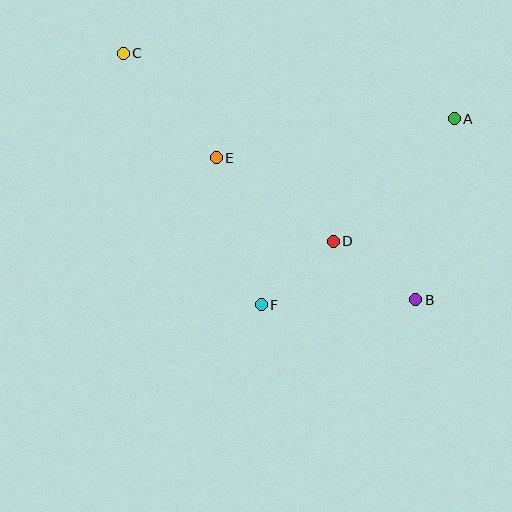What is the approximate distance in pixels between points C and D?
The distance between C and D is approximately 282 pixels.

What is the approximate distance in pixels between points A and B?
The distance between A and B is approximately 185 pixels.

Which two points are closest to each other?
Points D and F are closest to each other.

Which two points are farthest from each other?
Points B and C are farthest from each other.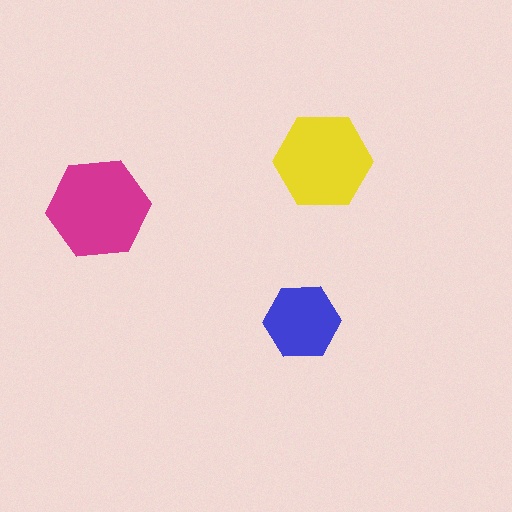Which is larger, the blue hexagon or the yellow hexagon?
The yellow one.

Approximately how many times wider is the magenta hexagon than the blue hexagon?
About 1.5 times wider.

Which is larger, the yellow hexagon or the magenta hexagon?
The magenta one.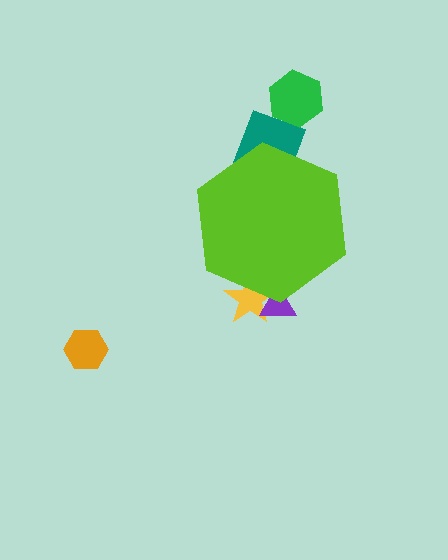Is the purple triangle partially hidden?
Yes, the purple triangle is partially hidden behind the lime hexagon.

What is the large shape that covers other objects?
A lime hexagon.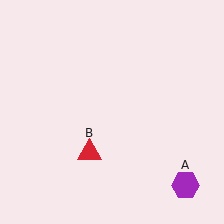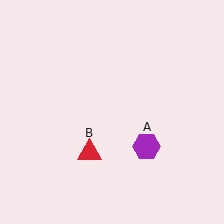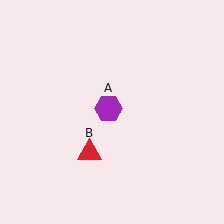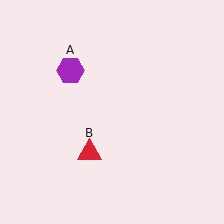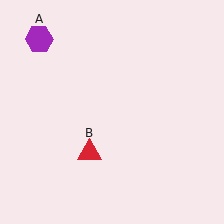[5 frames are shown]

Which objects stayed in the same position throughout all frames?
Red triangle (object B) remained stationary.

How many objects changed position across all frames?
1 object changed position: purple hexagon (object A).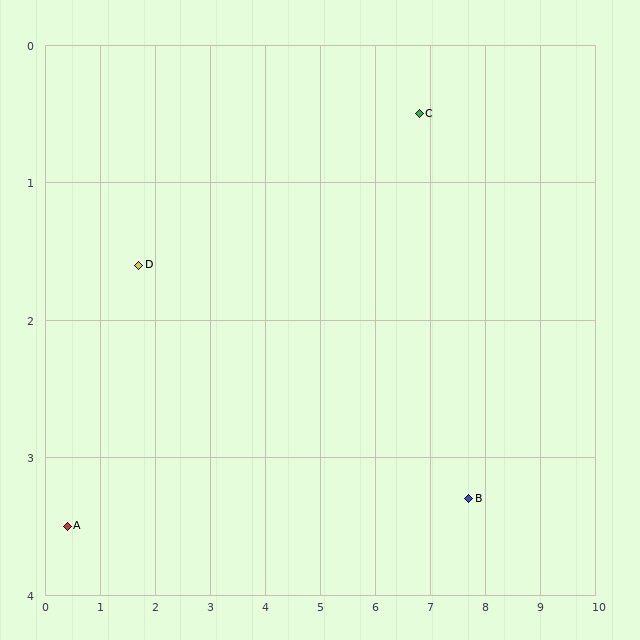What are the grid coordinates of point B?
Point B is at approximately (7.7, 3.3).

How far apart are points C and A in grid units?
Points C and A are about 7.1 grid units apart.